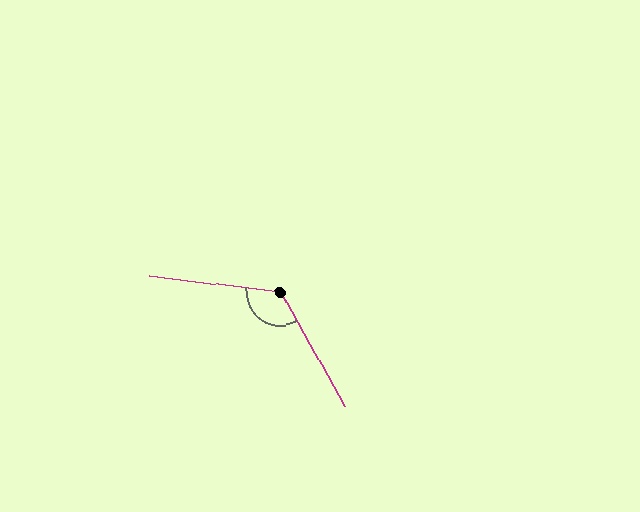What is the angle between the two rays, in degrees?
Approximately 126 degrees.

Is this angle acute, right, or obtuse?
It is obtuse.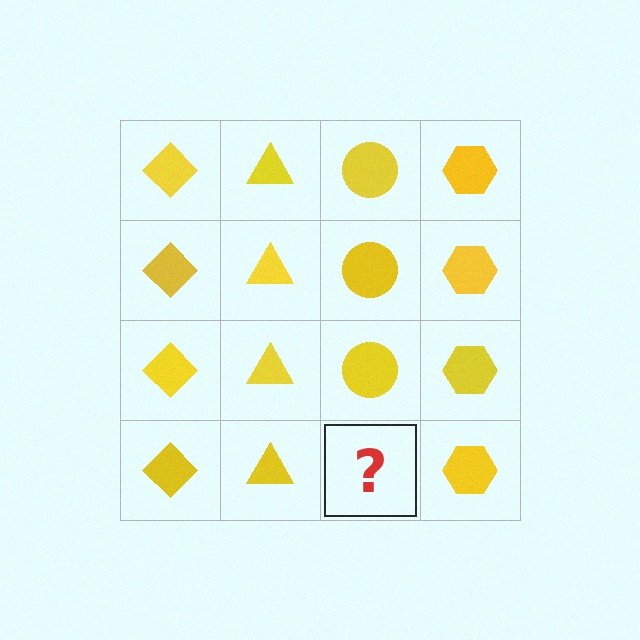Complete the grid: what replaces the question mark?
The question mark should be replaced with a yellow circle.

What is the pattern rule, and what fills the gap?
The rule is that each column has a consistent shape. The gap should be filled with a yellow circle.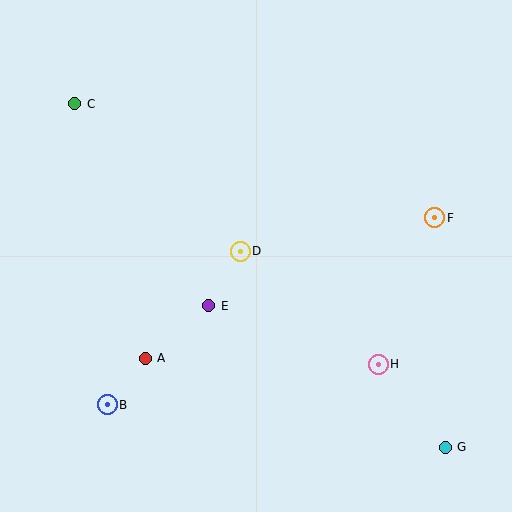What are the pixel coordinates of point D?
Point D is at (240, 251).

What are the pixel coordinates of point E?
Point E is at (209, 306).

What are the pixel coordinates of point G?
Point G is at (445, 447).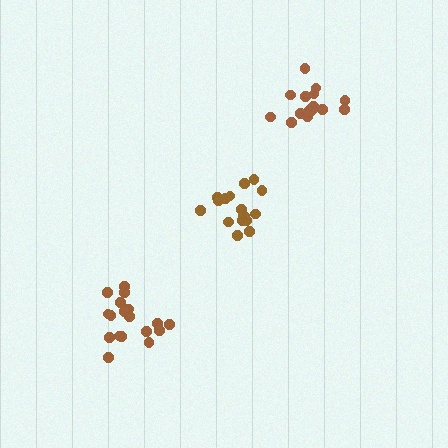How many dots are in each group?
Group 1: 15 dots, Group 2: 17 dots, Group 3: 18 dots (50 total).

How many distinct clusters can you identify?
There are 3 distinct clusters.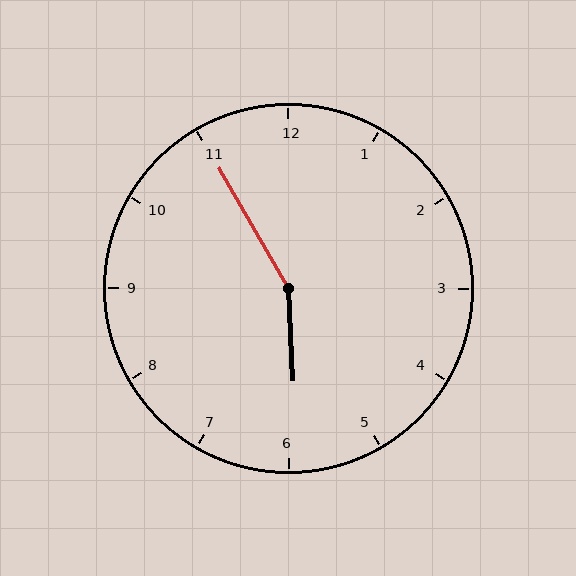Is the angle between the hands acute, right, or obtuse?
It is obtuse.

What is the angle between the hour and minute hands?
Approximately 152 degrees.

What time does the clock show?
5:55.